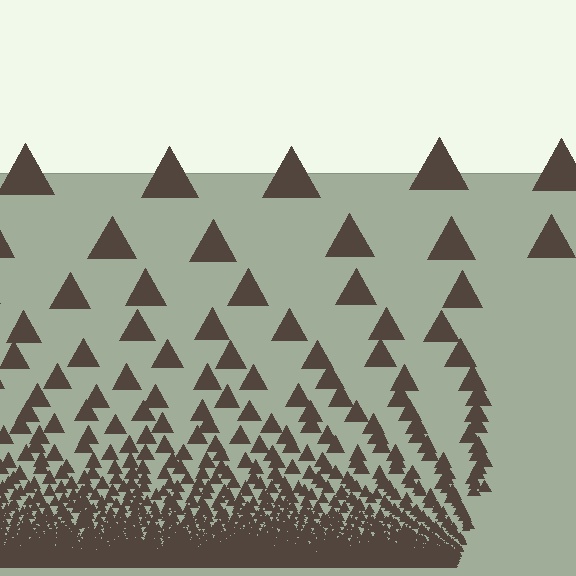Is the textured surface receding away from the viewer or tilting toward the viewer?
The surface appears to tilt toward the viewer. Texture elements get larger and sparser toward the top.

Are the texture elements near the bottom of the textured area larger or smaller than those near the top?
Smaller. The gradient is inverted — elements near the bottom are smaller and denser.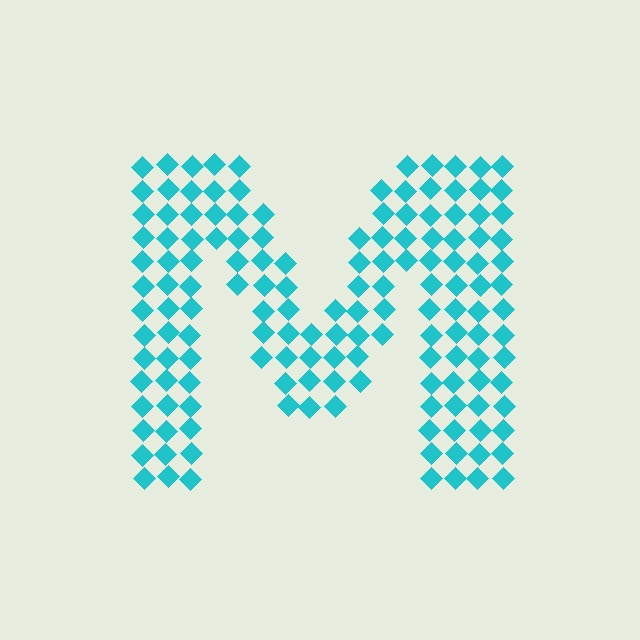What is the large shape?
The large shape is the letter M.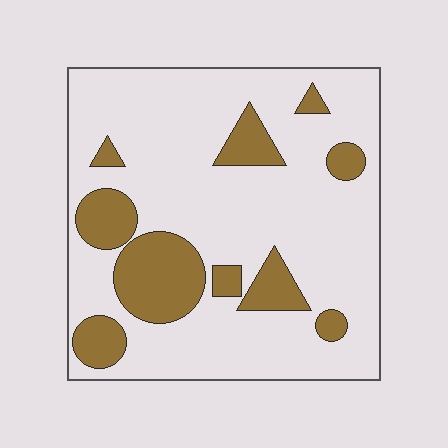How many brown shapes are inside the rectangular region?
10.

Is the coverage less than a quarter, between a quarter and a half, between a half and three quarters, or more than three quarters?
Less than a quarter.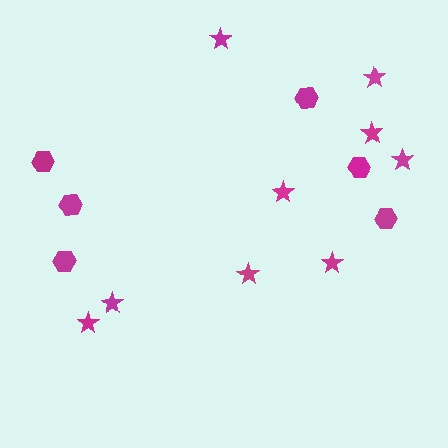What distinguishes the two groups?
There are 2 groups: one group of hexagons (6) and one group of stars (9).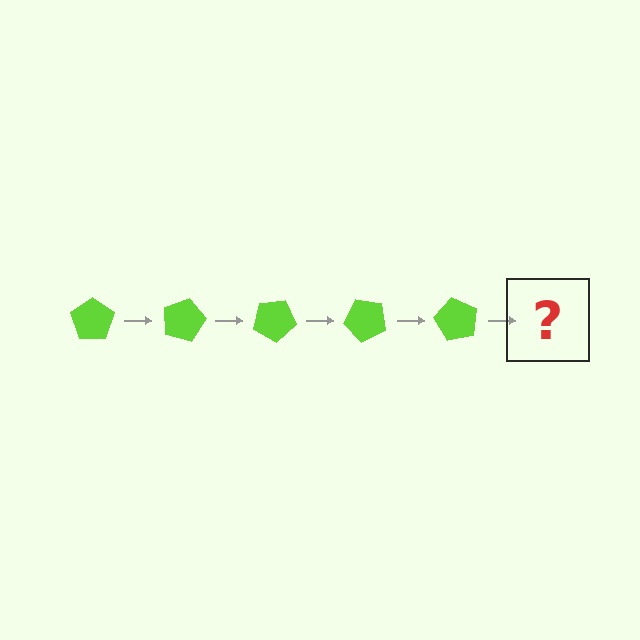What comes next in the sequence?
The next element should be a lime pentagon rotated 75 degrees.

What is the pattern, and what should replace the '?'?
The pattern is that the pentagon rotates 15 degrees each step. The '?' should be a lime pentagon rotated 75 degrees.